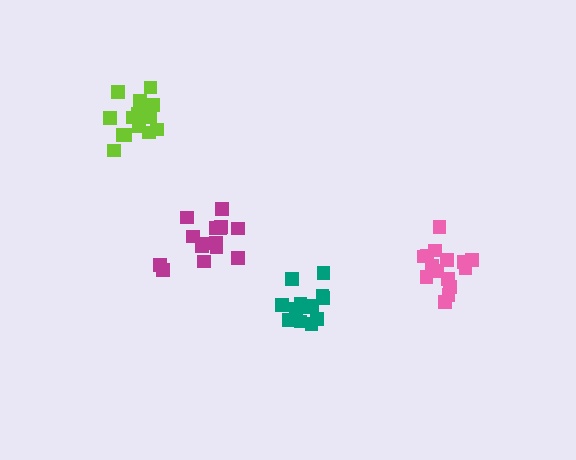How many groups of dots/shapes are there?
There are 4 groups.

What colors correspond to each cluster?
The clusters are colored: teal, magenta, lime, pink.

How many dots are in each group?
Group 1: 13 dots, Group 2: 15 dots, Group 3: 18 dots, Group 4: 15 dots (61 total).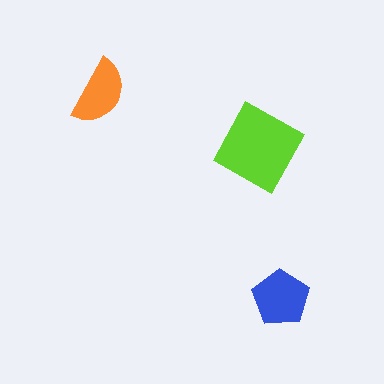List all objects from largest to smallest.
The lime diamond, the blue pentagon, the orange semicircle.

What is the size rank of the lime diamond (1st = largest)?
1st.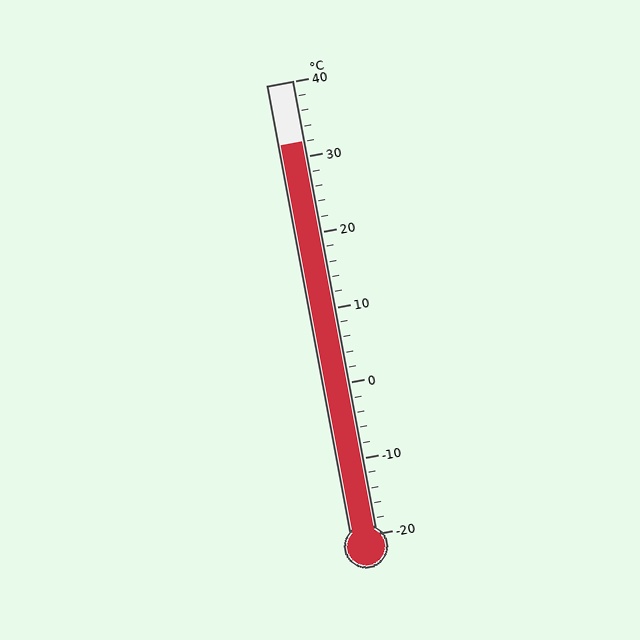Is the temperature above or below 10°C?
The temperature is above 10°C.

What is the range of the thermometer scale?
The thermometer scale ranges from -20°C to 40°C.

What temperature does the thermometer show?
The thermometer shows approximately 32°C.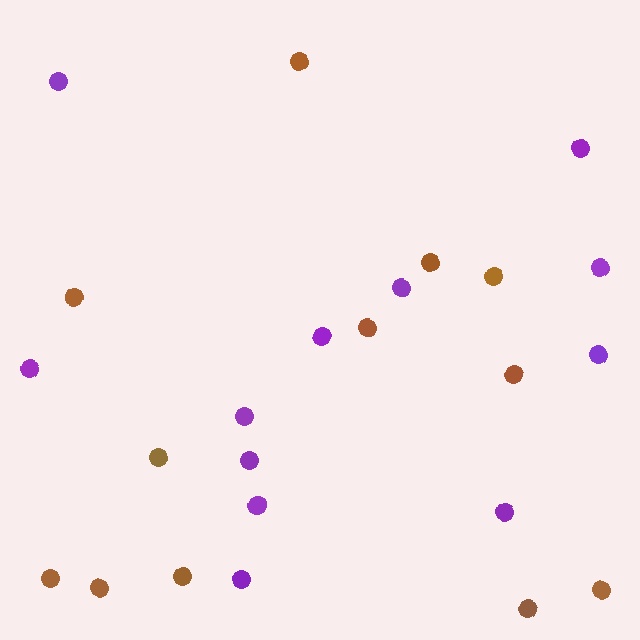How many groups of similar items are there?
There are 2 groups: one group of brown circles (12) and one group of purple circles (12).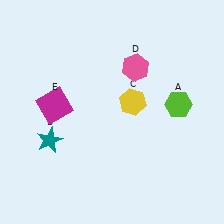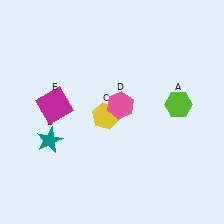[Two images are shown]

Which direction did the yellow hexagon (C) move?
The yellow hexagon (C) moved left.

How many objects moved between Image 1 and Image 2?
2 objects moved between the two images.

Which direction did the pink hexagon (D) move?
The pink hexagon (D) moved down.